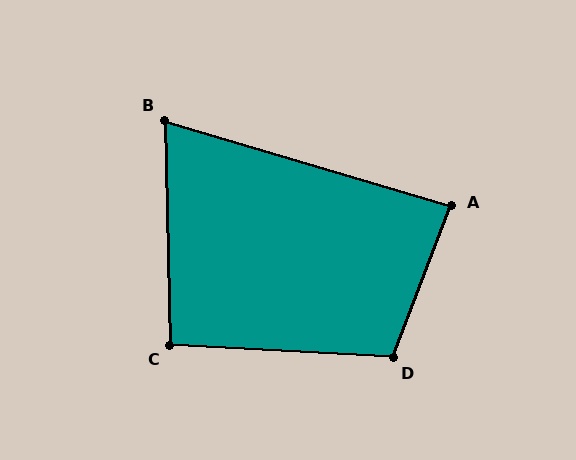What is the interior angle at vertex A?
Approximately 86 degrees (approximately right).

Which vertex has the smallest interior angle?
B, at approximately 72 degrees.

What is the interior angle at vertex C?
Approximately 94 degrees (approximately right).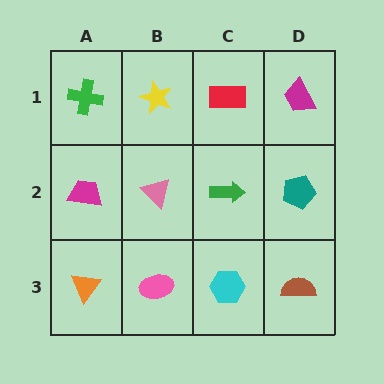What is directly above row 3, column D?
A teal pentagon.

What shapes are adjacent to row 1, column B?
A pink triangle (row 2, column B), a green cross (row 1, column A), a red rectangle (row 1, column C).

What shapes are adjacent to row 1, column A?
A magenta trapezoid (row 2, column A), a yellow star (row 1, column B).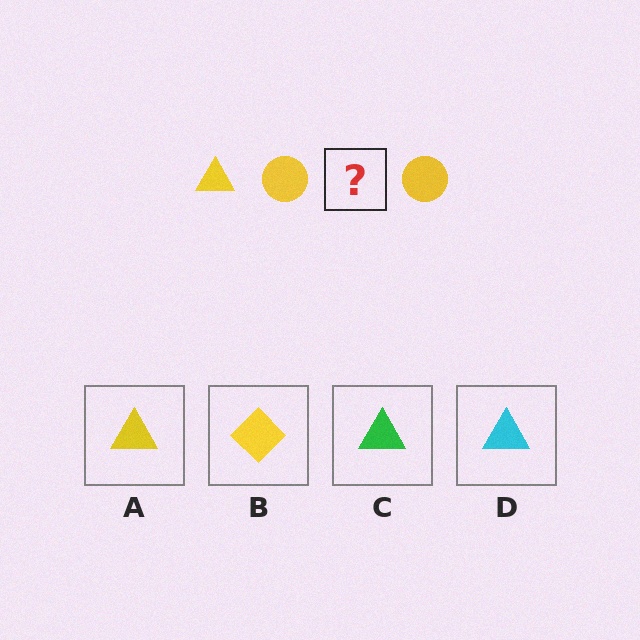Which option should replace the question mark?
Option A.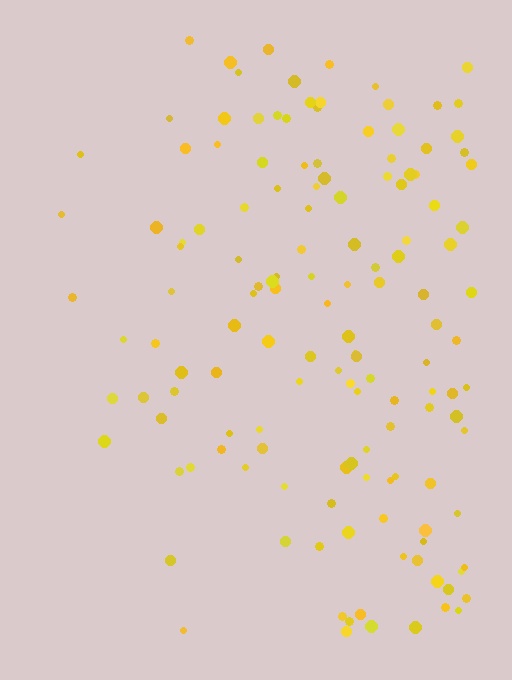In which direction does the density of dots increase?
From left to right, with the right side densest.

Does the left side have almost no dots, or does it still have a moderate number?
Still a moderate number, just noticeably fewer than the right.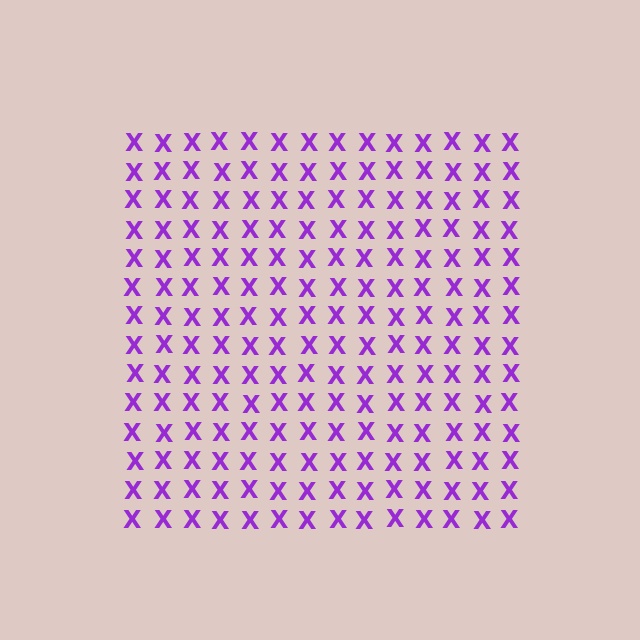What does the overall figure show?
The overall figure shows a square.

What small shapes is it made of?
It is made of small letter X's.